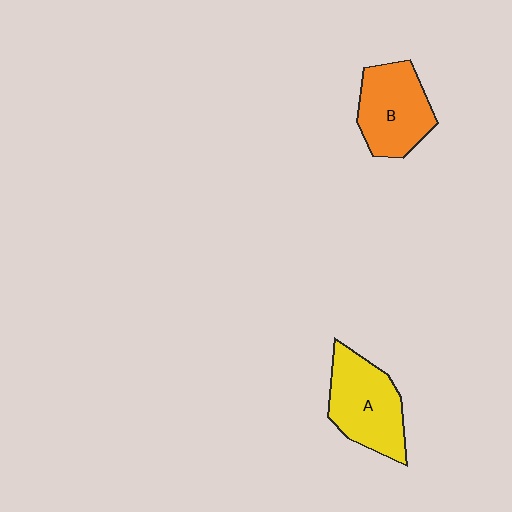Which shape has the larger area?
Shape A (yellow).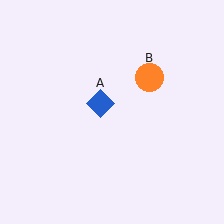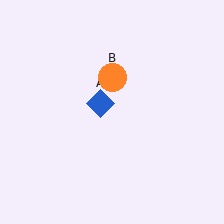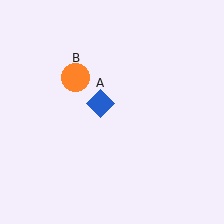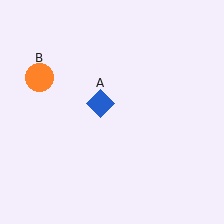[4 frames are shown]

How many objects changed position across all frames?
1 object changed position: orange circle (object B).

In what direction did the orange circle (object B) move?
The orange circle (object B) moved left.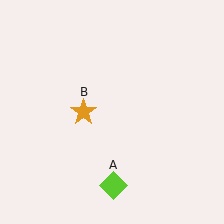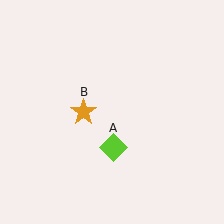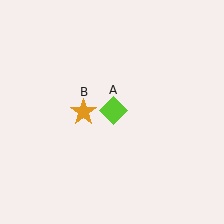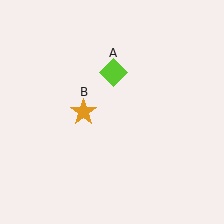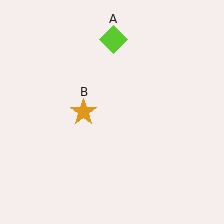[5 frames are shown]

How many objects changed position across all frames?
1 object changed position: lime diamond (object A).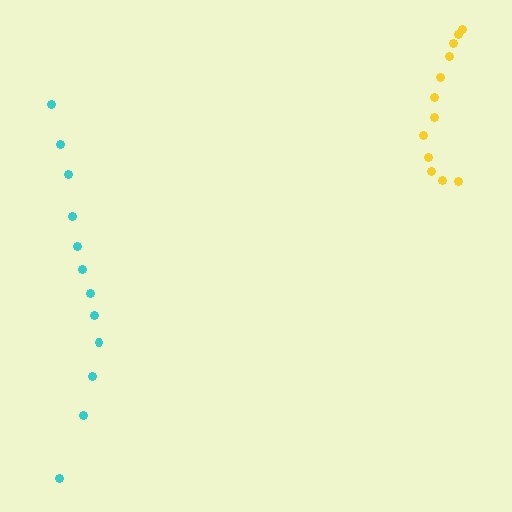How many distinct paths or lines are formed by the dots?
There are 2 distinct paths.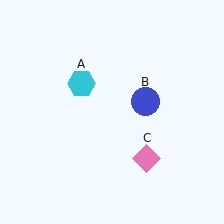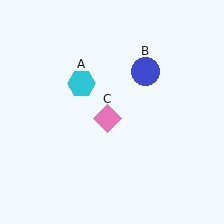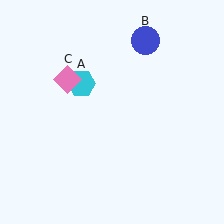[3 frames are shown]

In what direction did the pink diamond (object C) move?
The pink diamond (object C) moved up and to the left.